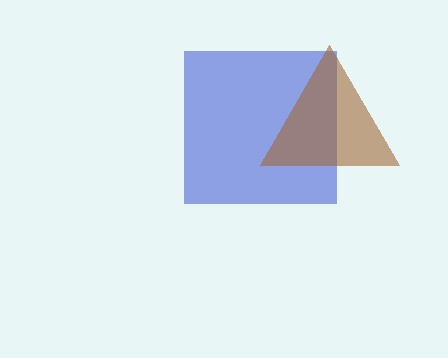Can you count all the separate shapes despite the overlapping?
Yes, there are 2 separate shapes.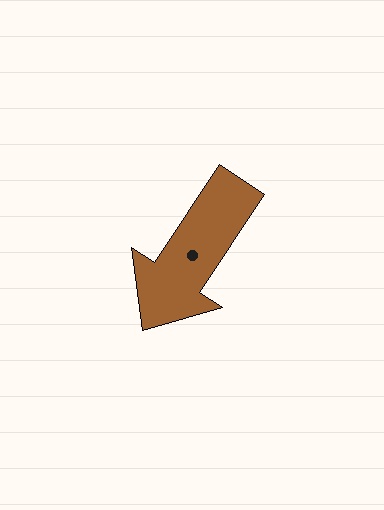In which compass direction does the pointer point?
Southwest.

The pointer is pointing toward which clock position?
Roughly 7 o'clock.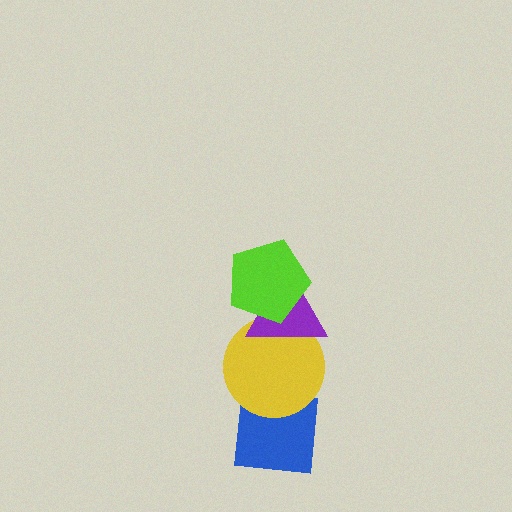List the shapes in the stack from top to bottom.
From top to bottom: the lime pentagon, the purple triangle, the yellow circle, the blue square.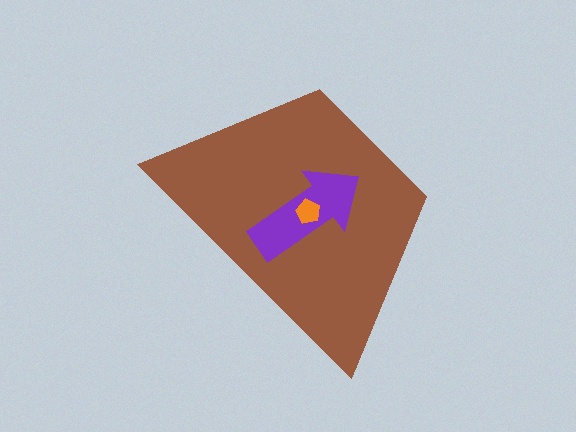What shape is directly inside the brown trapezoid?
The purple arrow.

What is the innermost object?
The orange pentagon.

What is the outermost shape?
The brown trapezoid.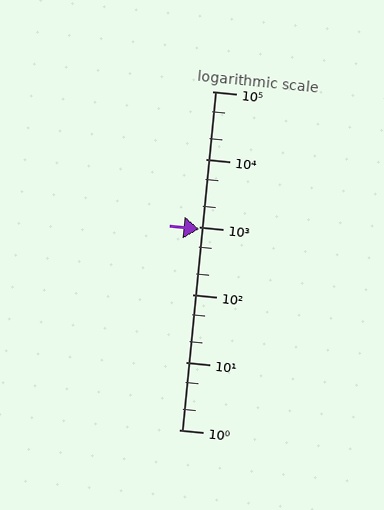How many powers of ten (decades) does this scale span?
The scale spans 5 decades, from 1 to 100000.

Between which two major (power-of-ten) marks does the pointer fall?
The pointer is between 100 and 1000.